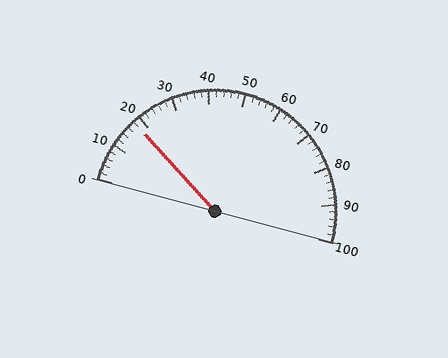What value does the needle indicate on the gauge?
The needle indicates approximately 18.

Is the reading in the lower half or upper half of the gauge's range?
The reading is in the lower half of the range (0 to 100).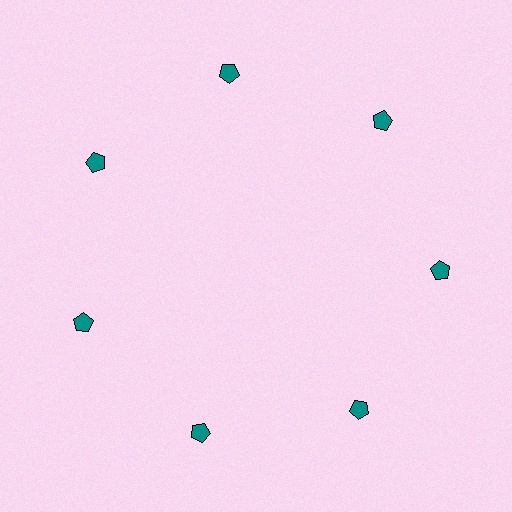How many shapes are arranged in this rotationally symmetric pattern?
There are 7 shapes, arranged in 7 groups of 1.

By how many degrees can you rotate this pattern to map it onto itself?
The pattern maps onto itself every 51 degrees of rotation.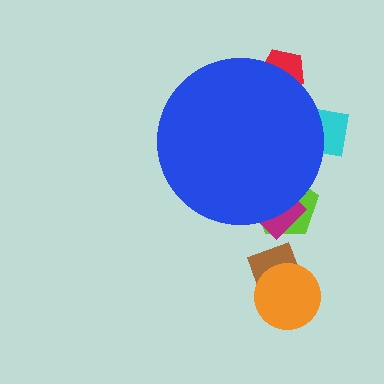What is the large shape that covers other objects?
A blue circle.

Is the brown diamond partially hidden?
No, the brown diamond is fully visible.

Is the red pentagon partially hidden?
Yes, the red pentagon is partially hidden behind the blue circle.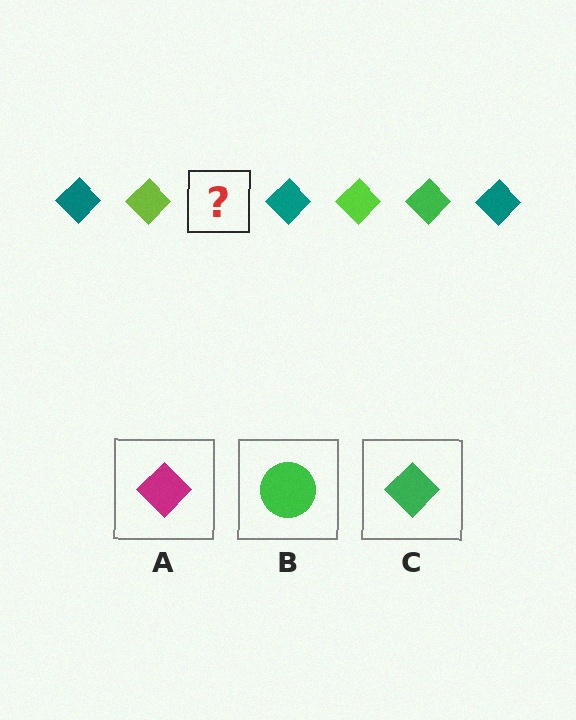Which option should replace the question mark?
Option C.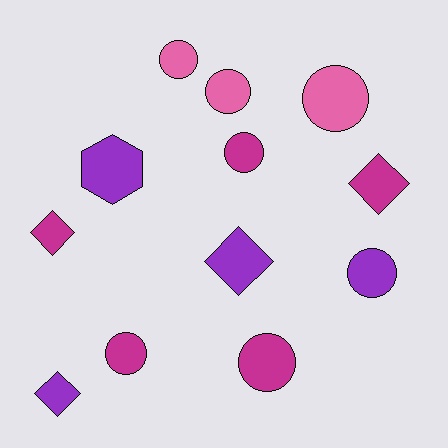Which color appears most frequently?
Magenta, with 5 objects.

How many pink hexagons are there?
There are no pink hexagons.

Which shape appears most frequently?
Circle, with 7 objects.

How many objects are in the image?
There are 12 objects.